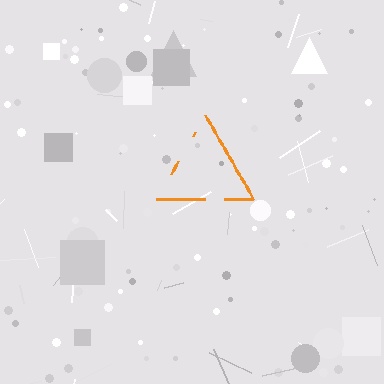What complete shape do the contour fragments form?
The contour fragments form a triangle.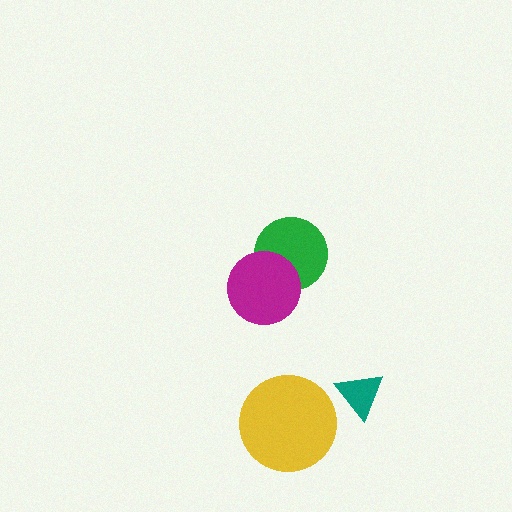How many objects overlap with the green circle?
1 object overlaps with the green circle.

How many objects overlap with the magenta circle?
1 object overlaps with the magenta circle.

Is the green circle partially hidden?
Yes, it is partially covered by another shape.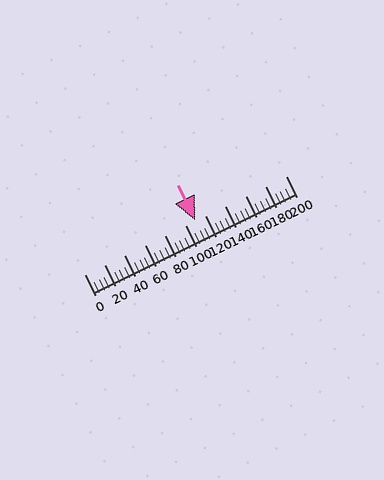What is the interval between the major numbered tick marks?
The major tick marks are spaced 20 units apart.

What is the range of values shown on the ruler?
The ruler shows values from 0 to 200.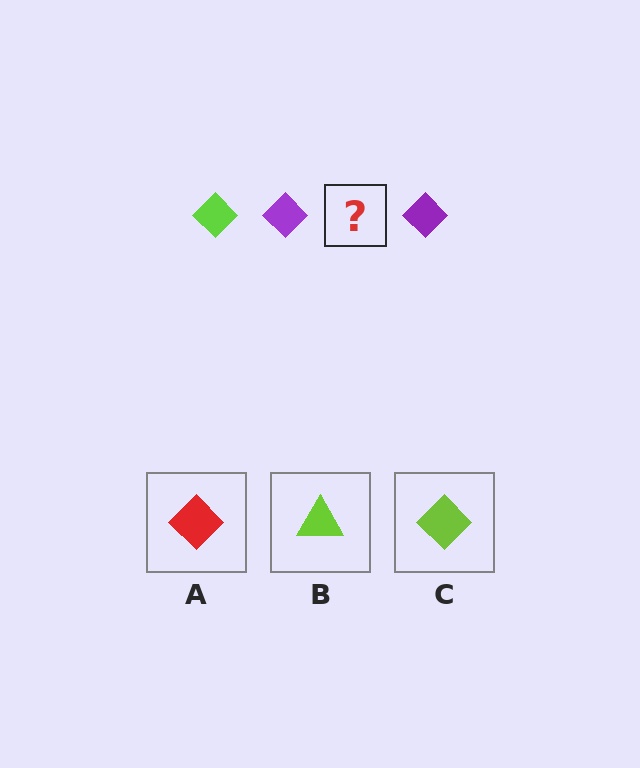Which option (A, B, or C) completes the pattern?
C.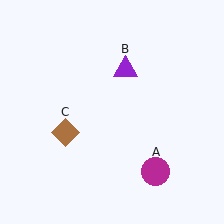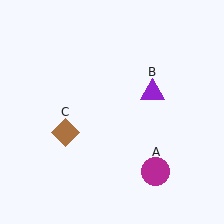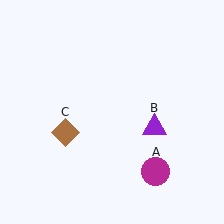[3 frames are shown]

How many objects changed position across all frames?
1 object changed position: purple triangle (object B).